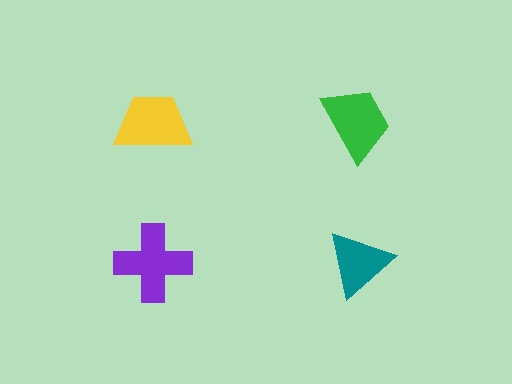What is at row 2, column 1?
A purple cross.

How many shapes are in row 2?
2 shapes.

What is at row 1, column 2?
A green trapezoid.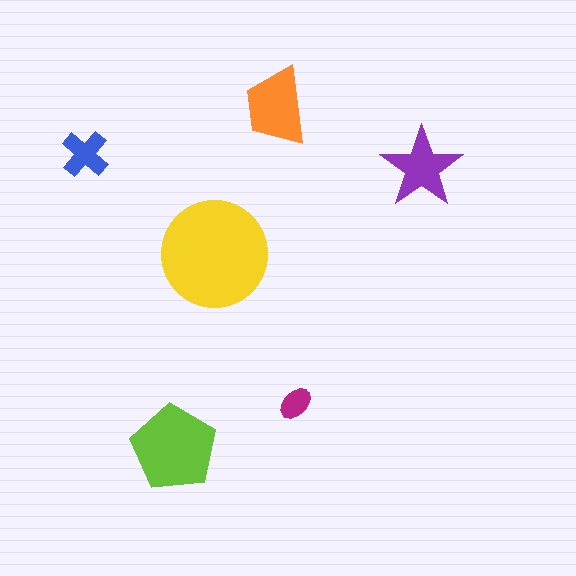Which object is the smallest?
The magenta ellipse.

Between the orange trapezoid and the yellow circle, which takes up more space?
The yellow circle.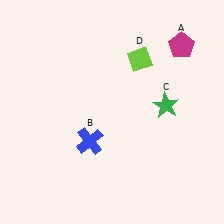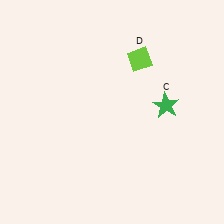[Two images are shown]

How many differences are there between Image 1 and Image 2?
There are 2 differences between the two images.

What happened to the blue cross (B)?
The blue cross (B) was removed in Image 2. It was in the bottom-left area of Image 1.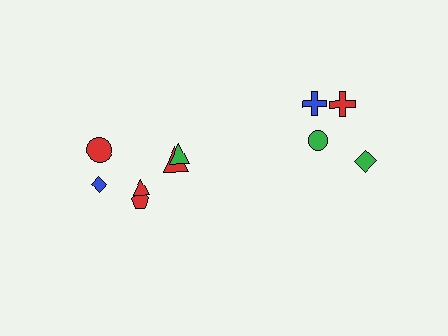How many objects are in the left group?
There are 6 objects.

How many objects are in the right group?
There are 4 objects.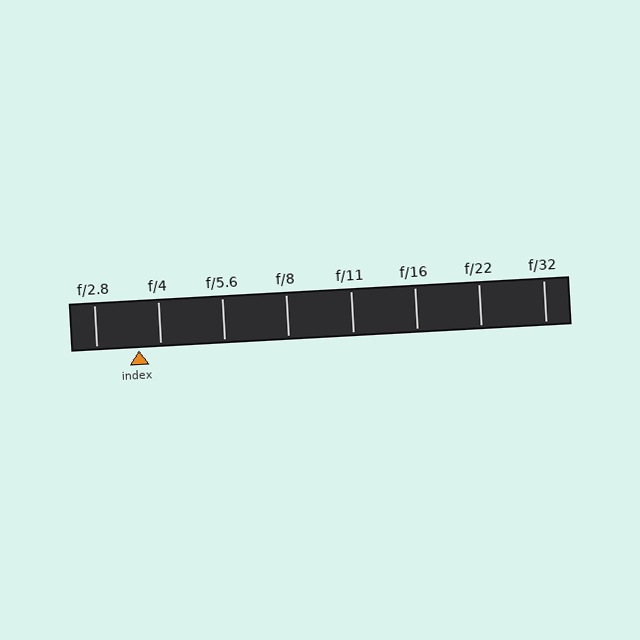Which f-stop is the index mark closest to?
The index mark is closest to f/4.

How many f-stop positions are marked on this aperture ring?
There are 8 f-stop positions marked.